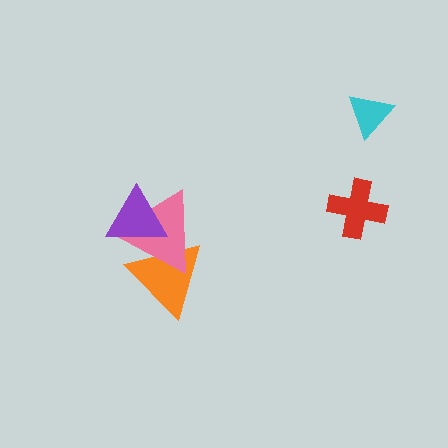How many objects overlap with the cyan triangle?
0 objects overlap with the cyan triangle.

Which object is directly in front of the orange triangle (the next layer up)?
The pink triangle is directly in front of the orange triangle.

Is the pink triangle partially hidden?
Yes, it is partially covered by another shape.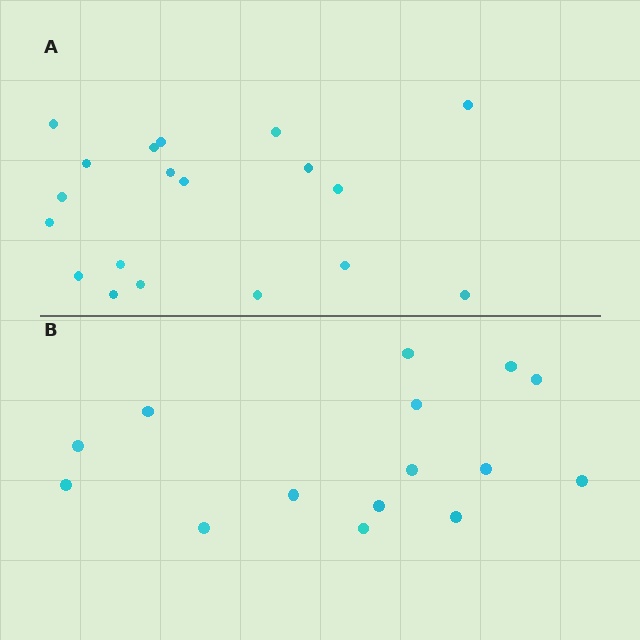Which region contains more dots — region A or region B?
Region A (the top region) has more dots.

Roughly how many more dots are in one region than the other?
Region A has about 4 more dots than region B.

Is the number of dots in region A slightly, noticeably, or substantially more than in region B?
Region A has noticeably more, but not dramatically so. The ratio is roughly 1.3 to 1.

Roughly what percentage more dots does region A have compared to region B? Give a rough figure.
About 25% more.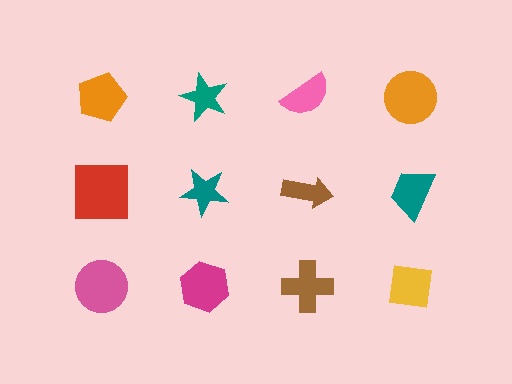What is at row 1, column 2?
A teal star.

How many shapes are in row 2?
4 shapes.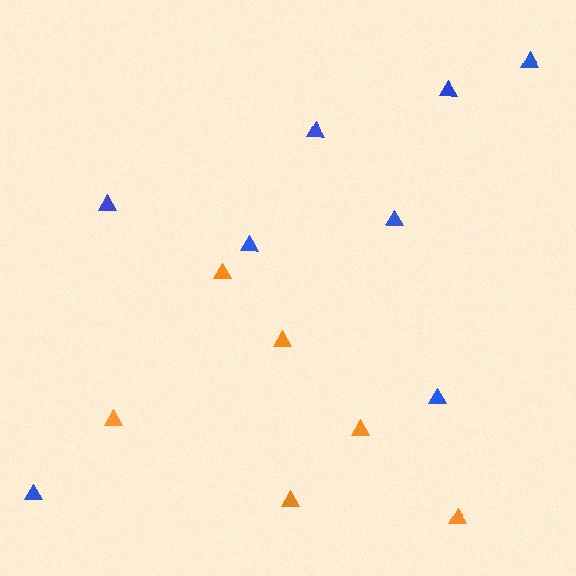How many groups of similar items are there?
There are 2 groups: one group of orange triangles (6) and one group of blue triangles (8).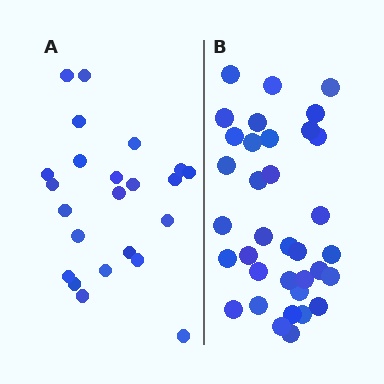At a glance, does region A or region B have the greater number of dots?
Region B (the right region) has more dots.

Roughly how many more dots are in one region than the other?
Region B has roughly 12 or so more dots than region A.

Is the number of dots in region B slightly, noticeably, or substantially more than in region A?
Region B has substantially more. The ratio is roughly 1.5 to 1.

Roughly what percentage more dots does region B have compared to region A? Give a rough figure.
About 50% more.